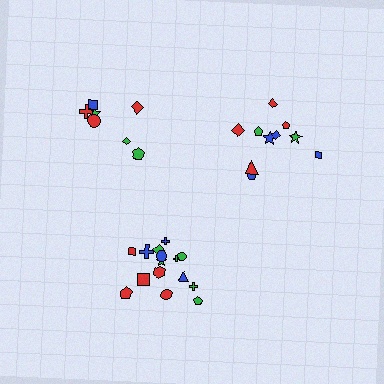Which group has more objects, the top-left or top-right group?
The top-right group.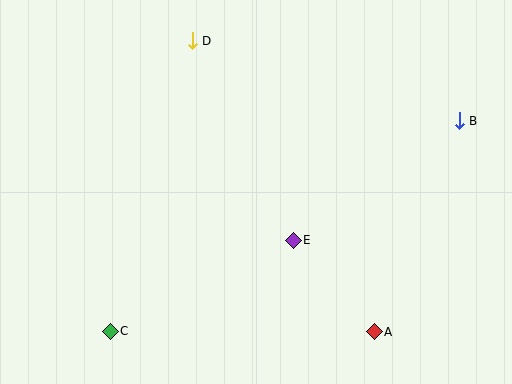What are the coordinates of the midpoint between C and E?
The midpoint between C and E is at (202, 286).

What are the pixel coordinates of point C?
Point C is at (110, 331).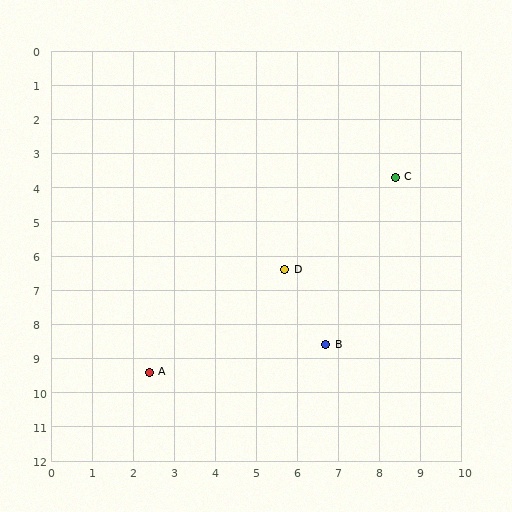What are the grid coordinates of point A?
Point A is at approximately (2.4, 9.4).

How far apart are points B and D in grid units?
Points B and D are about 2.4 grid units apart.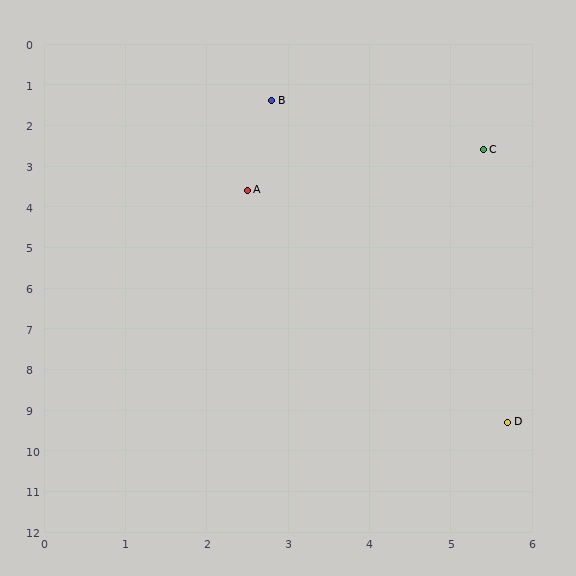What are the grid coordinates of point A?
Point A is at approximately (2.5, 3.6).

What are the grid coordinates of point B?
Point B is at approximately (2.8, 1.4).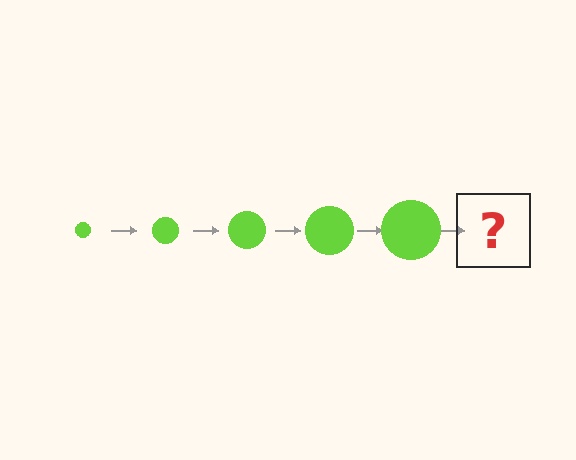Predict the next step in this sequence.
The next step is a lime circle, larger than the previous one.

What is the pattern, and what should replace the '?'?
The pattern is that the circle gets progressively larger each step. The '?' should be a lime circle, larger than the previous one.